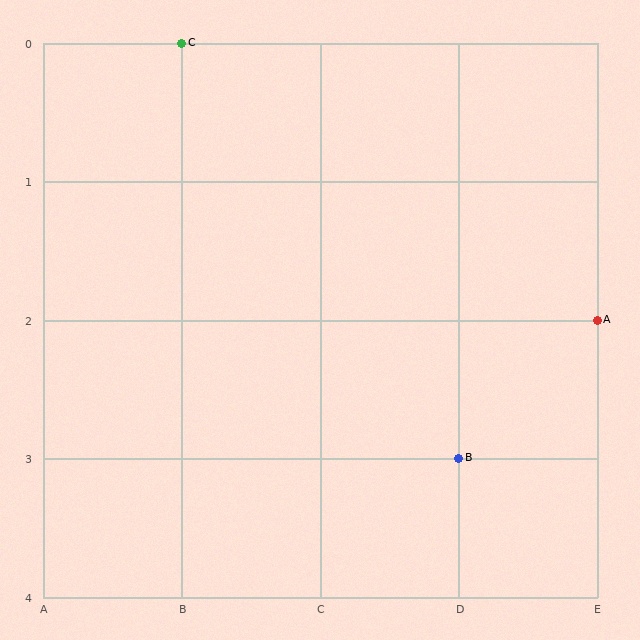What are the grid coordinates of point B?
Point B is at grid coordinates (D, 3).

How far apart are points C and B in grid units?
Points C and B are 2 columns and 3 rows apart (about 3.6 grid units diagonally).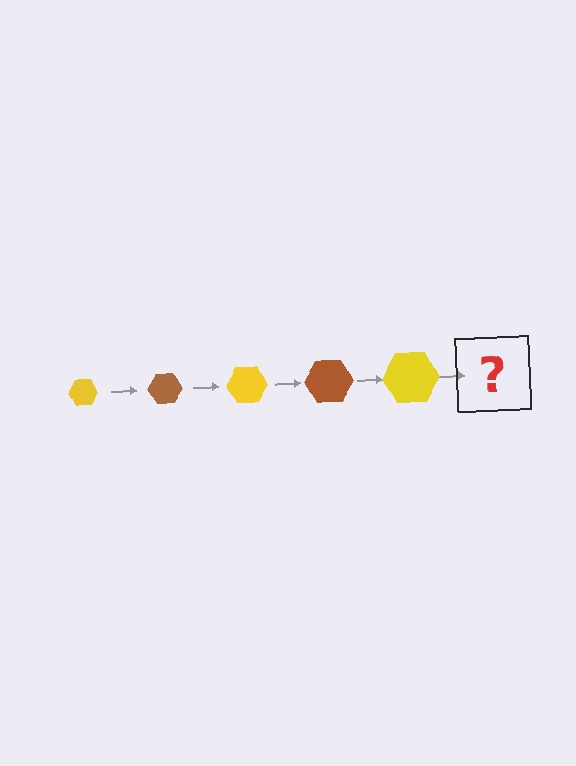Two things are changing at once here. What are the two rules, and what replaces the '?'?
The two rules are that the hexagon grows larger each step and the color cycles through yellow and brown. The '?' should be a brown hexagon, larger than the previous one.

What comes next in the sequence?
The next element should be a brown hexagon, larger than the previous one.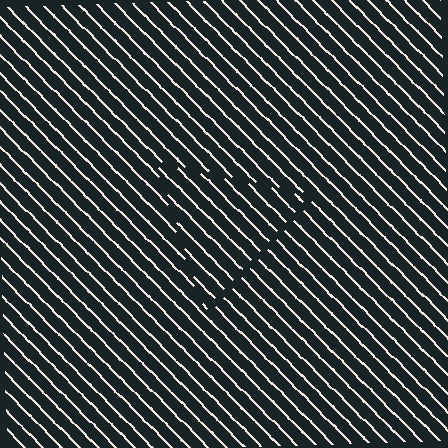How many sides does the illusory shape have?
3 sides — the line-ends trace a triangle.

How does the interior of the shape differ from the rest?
The interior of the shape contains the same grating, shifted by half a period — the contour is defined by the phase discontinuity where line-ends from the inner and outer gratings abut.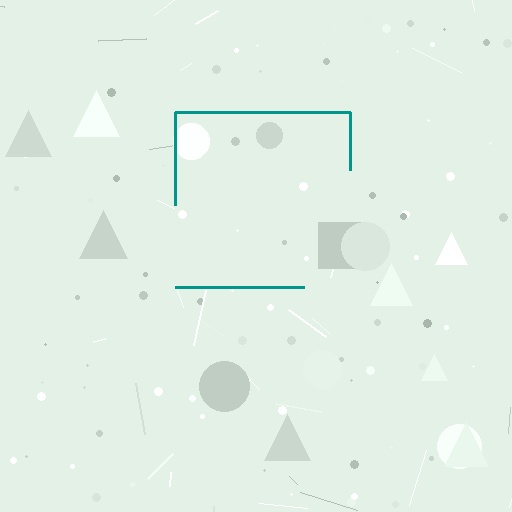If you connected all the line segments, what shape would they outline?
They would outline a square.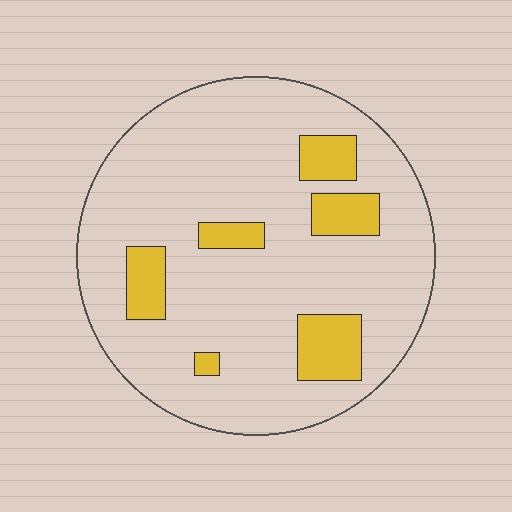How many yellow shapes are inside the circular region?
6.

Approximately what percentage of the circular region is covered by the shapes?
Approximately 15%.